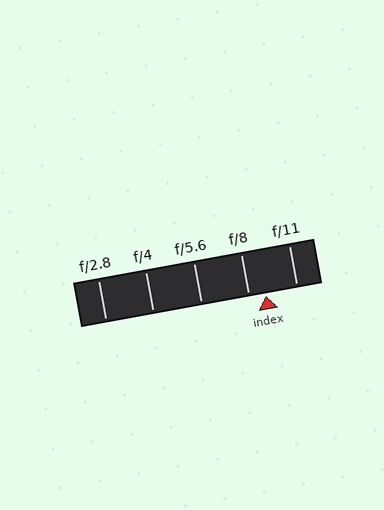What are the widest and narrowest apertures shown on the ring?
The widest aperture shown is f/2.8 and the narrowest is f/11.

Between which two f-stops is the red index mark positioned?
The index mark is between f/8 and f/11.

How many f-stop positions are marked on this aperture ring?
There are 5 f-stop positions marked.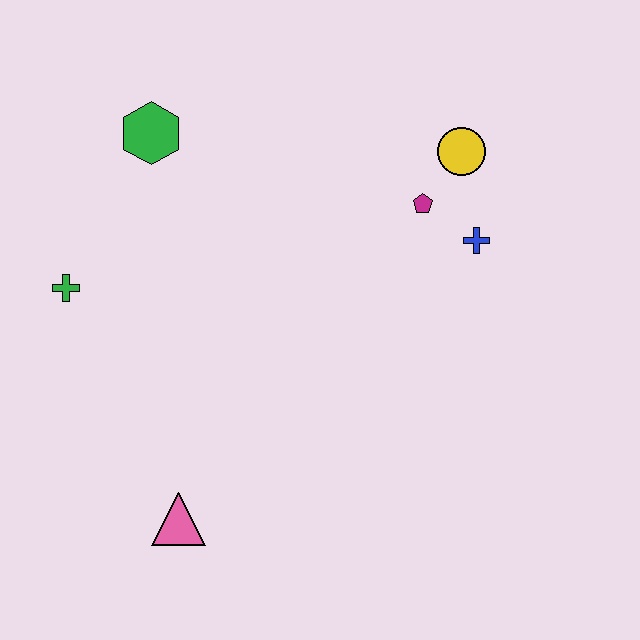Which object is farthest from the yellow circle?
The pink triangle is farthest from the yellow circle.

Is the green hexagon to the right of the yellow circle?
No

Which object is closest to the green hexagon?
The green cross is closest to the green hexagon.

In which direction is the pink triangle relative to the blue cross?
The pink triangle is to the left of the blue cross.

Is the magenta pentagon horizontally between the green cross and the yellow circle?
Yes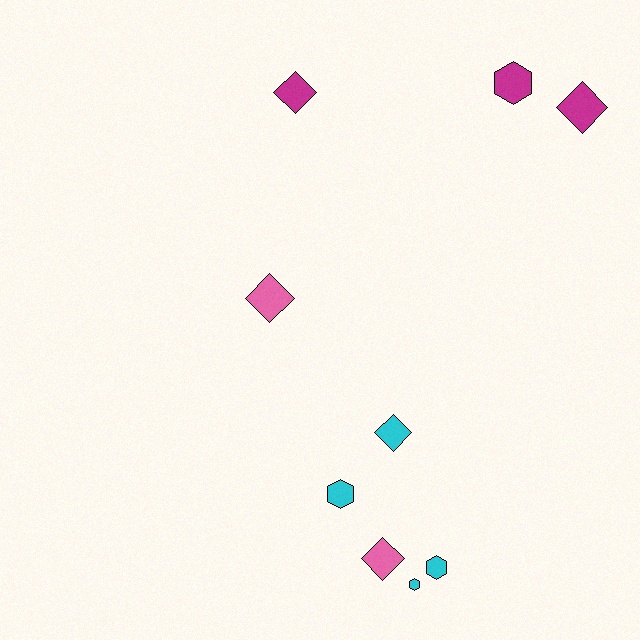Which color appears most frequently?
Cyan, with 4 objects.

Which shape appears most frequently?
Diamond, with 5 objects.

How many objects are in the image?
There are 9 objects.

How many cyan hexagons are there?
There are 3 cyan hexagons.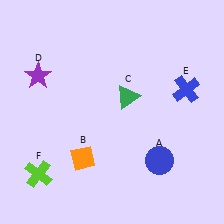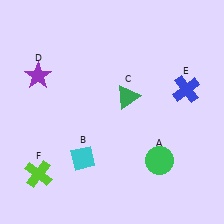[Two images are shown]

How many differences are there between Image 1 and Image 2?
There are 2 differences between the two images.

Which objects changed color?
A changed from blue to green. B changed from orange to cyan.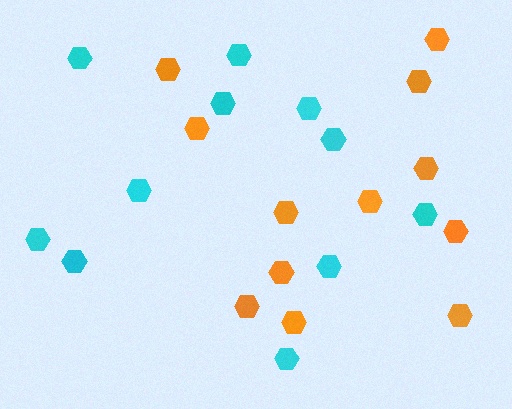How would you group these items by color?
There are 2 groups: one group of orange hexagons (12) and one group of cyan hexagons (11).